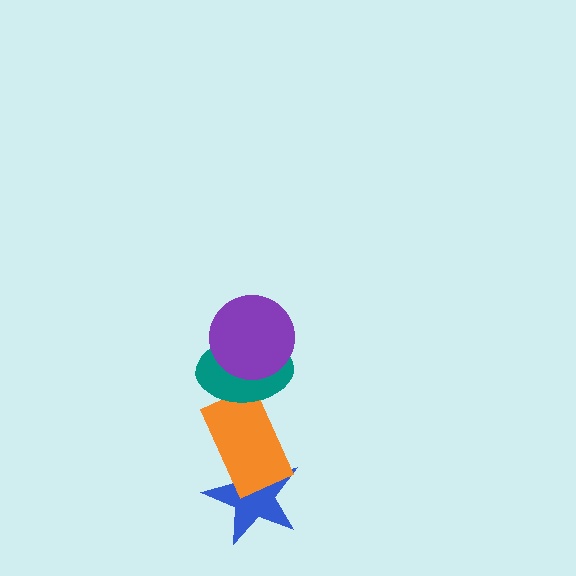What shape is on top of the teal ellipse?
The purple circle is on top of the teal ellipse.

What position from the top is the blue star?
The blue star is 4th from the top.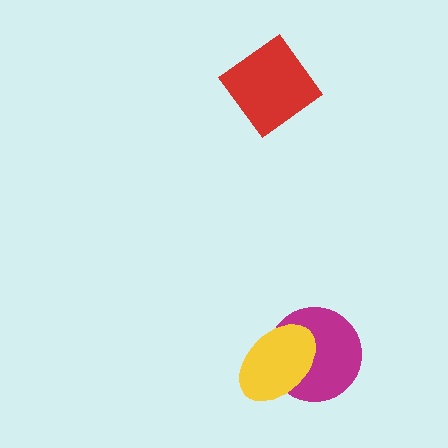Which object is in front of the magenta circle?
The yellow ellipse is in front of the magenta circle.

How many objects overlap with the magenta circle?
1 object overlaps with the magenta circle.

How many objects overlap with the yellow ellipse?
1 object overlaps with the yellow ellipse.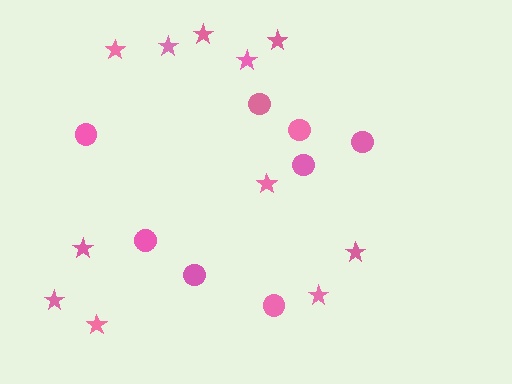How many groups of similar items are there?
There are 2 groups: one group of circles (8) and one group of stars (11).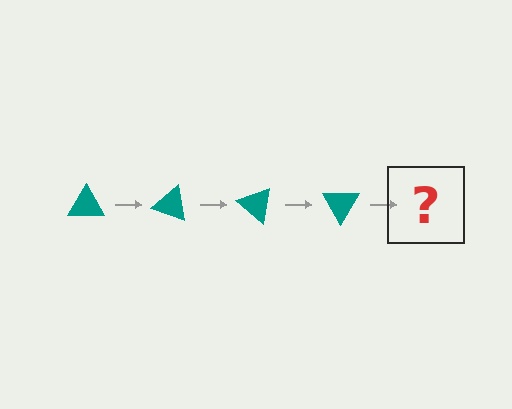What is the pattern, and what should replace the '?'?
The pattern is that the triangle rotates 20 degrees each step. The '?' should be a teal triangle rotated 80 degrees.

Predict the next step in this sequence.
The next step is a teal triangle rotated 80 degrees.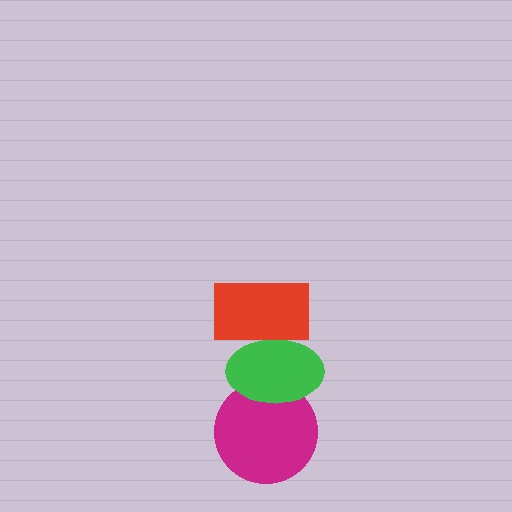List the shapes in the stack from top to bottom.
From top to bottom: the red rectangle, the green ellipse, the magenta circle.